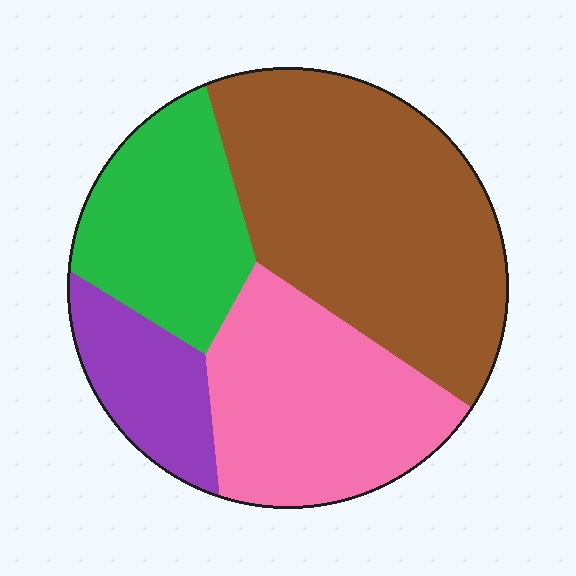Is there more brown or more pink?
Brown.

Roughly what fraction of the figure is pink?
Pink takes up about one quarter (1/4) of the figure.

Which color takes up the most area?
Brown, at roughly 40%.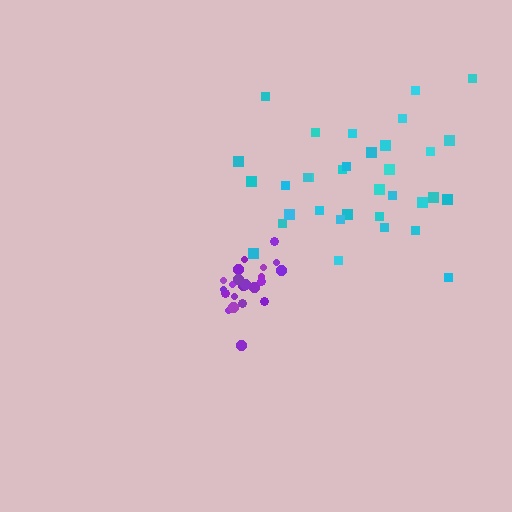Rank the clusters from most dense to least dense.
purple, cyan.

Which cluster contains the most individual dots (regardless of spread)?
Cyan (34).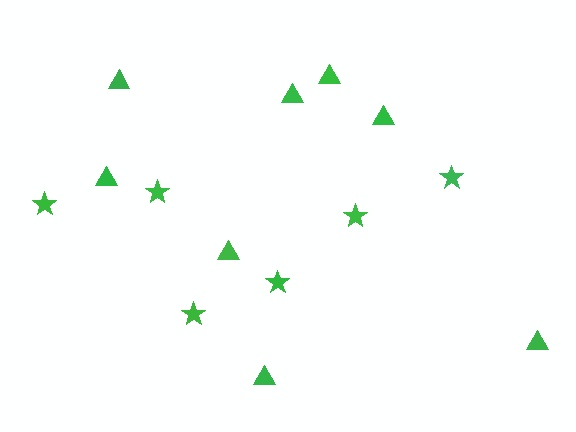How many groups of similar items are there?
There are 2 groups: one group of stars (6) and one group of triangles (8).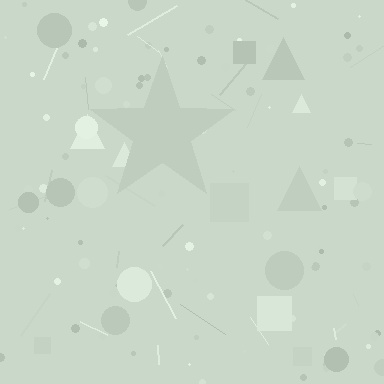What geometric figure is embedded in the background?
A star is embedded in the background.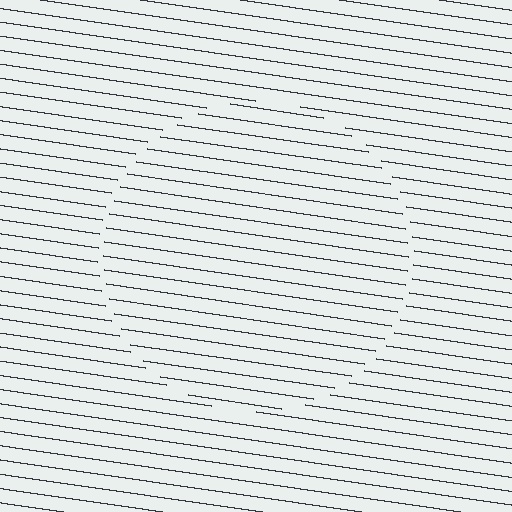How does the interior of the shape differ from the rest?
The interior of the shape contains the same grating, shifted by half a period — the contour is defined by the phase discontinuity where line-ends from the inner and outer gratings abut.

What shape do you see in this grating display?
An illusory circle. The interior of the shape contains the same grating, shifted by half a period — the contour is defined by the phase discontinuity where line-ends from the inner and outer gratings abut.